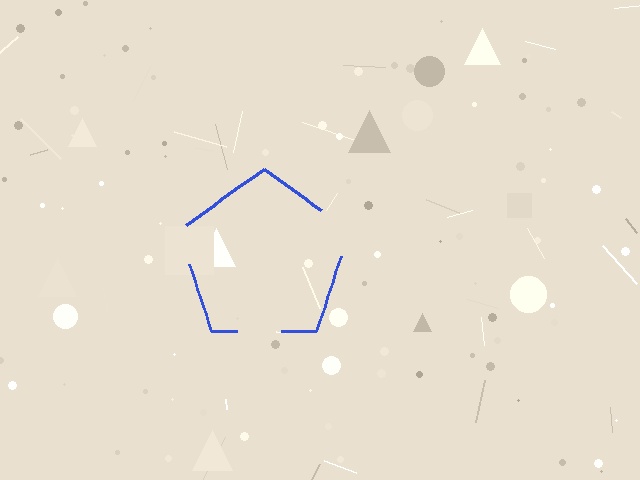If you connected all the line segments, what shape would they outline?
They would outline a pentagon.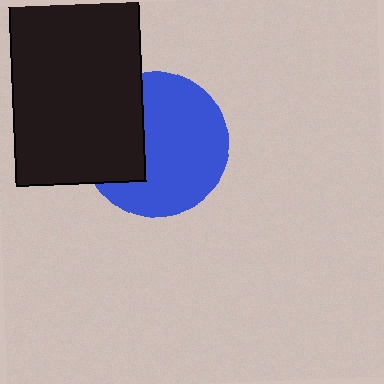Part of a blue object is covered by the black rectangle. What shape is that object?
It is a circle.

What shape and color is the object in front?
The object in front is a black rectangle.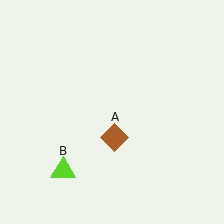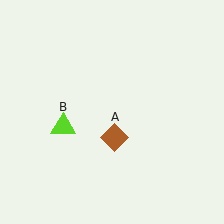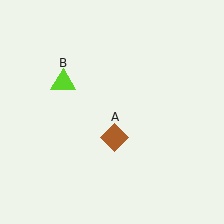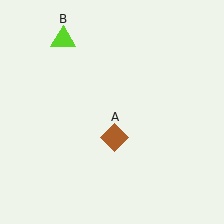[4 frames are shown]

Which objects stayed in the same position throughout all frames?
Brown diamond (object A) remained stationary.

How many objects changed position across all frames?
1 object changed position: lime triangle (object B).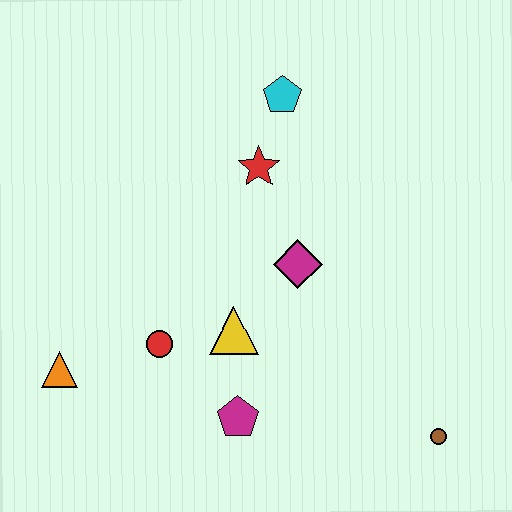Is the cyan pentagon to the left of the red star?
No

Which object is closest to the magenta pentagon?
The yellow triangle is closest to the magenta pentagon.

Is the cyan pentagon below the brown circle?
No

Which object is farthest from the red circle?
The brown circle is farthest from the red circle.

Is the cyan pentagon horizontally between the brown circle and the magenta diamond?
No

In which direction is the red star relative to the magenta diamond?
The red star is above the magenta diamond.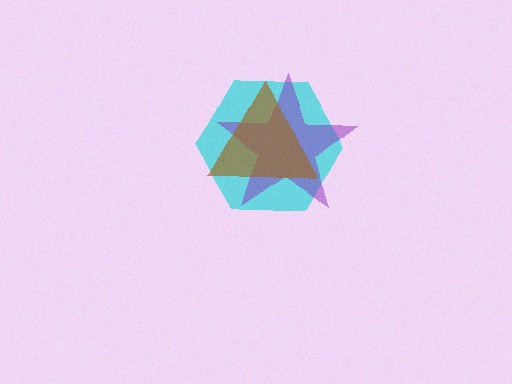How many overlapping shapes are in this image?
There are 3 overlapping shapes in the image.